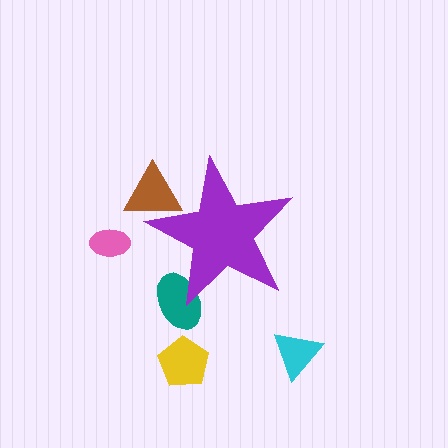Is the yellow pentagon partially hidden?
No, the yellow pentagon is fully visible.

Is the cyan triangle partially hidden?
No, the cyan triangle is fully visible.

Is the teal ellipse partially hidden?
Yes, the teal ellipse is partially hidden behind the purple star.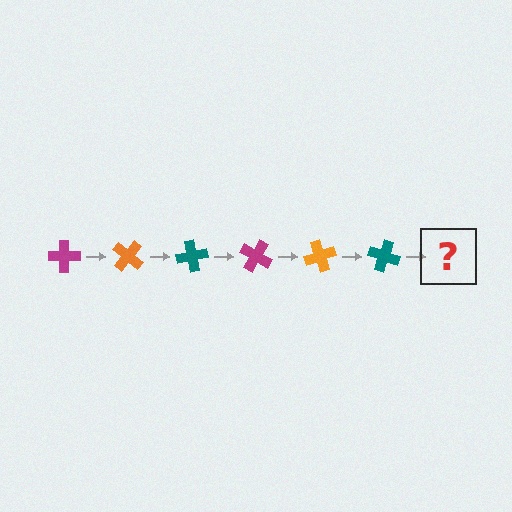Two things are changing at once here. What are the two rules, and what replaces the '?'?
The two rules are that it rotates 40 degrees each step and the color cycles through magenta, orange, and teal. The '?' should be a magenta cross, rotated 240 degrees from the start.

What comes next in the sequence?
The next element should be a magenta cross, rotated 240 degrees from the start.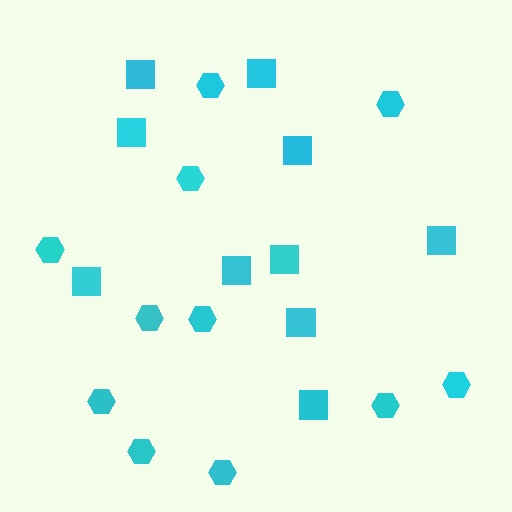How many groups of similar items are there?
There are 2 groups: one group of squares (10) and one group of hexagons (11).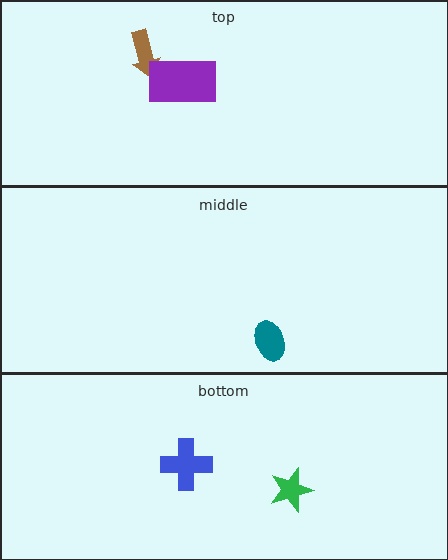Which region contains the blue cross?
The bottom region.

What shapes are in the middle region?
The teal ellipse.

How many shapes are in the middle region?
1.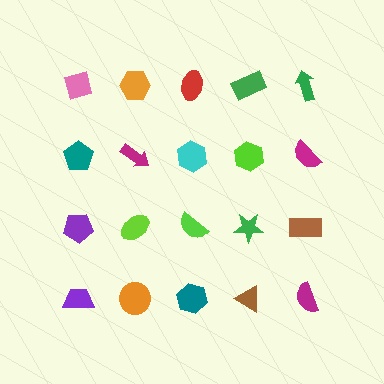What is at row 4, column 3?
A teal hexagon.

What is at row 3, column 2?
A lime ellipse.